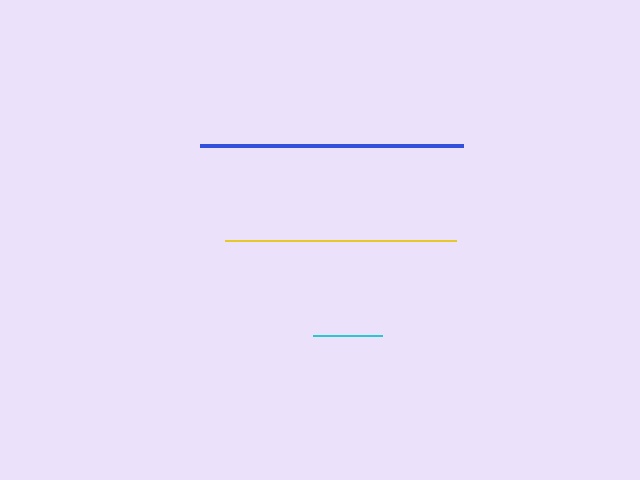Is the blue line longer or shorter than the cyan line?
The blue line is longer than the cyan line.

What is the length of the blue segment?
The blue segment is approximately 263 pixels long.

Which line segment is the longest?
The blue line is the longest at approximately 263 pixels.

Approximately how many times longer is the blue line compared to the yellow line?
The blue line is approximately 1.1 times the length of the yellow line.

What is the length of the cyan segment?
The cyan segment is approximately 69 pixels long.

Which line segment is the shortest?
The cyan line is the shortest at approximately 69 pixels.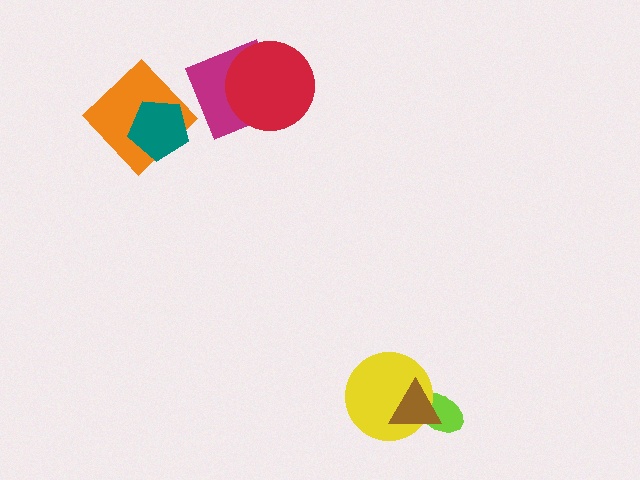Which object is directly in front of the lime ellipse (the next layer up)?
The yellow circle is directly in front of the lime ellipse.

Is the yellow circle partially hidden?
Yes, it is partially covered by another shape.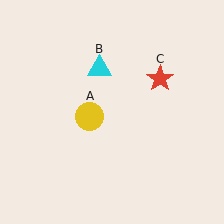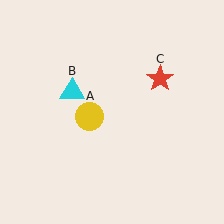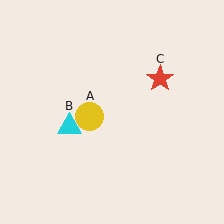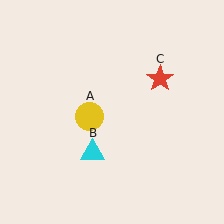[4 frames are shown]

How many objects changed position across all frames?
1 object changed position: cyan triangle (object B).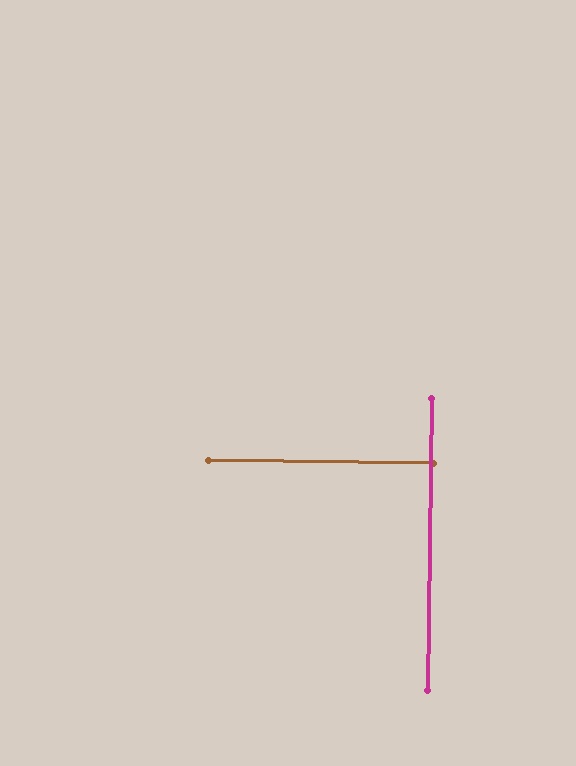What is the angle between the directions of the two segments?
Approximately 90 degrees.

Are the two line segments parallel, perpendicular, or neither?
Perpendicular — they meet at approximately 90°.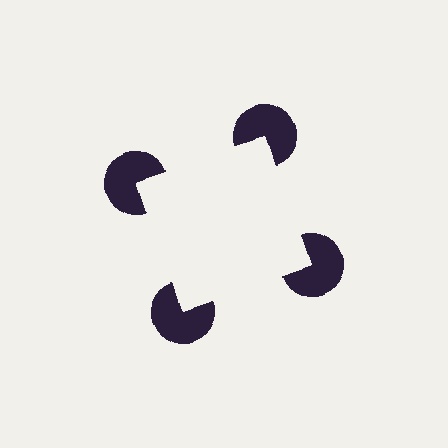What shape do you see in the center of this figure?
An illusory square — its edges are inferred from the aligned wedge cuts in the pac-man discs, not physically drawn.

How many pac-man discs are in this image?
There are 4 — one at each vertex of the illusory square.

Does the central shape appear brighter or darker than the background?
It typically appears slightly brighter than the background, even though no actual brightness change is drawn.